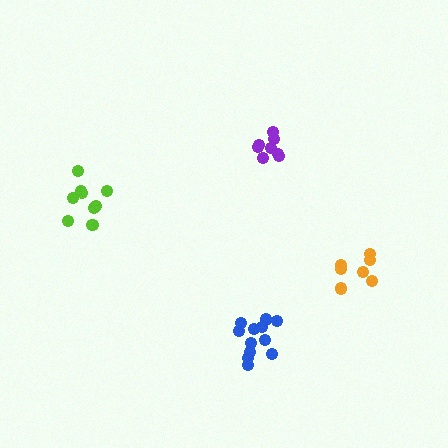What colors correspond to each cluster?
The clusters are colored: lime, purple, orange, blue.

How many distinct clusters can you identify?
There are 4 distinct clusters.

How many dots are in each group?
Group 1: 9 dots, Group 2: 8 dots, Group 3: 7 dots, Group 4: 12 dots (36 total).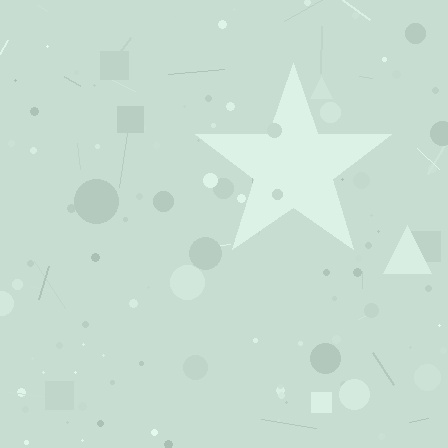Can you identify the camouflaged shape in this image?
The camouflaged shape is a star.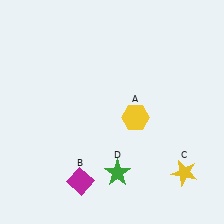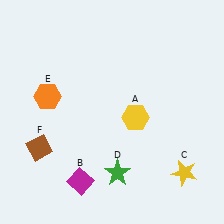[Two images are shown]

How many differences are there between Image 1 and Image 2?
There are 2 differences between the two images.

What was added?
An orange hexagon (E), a brown diamond (F) were added in Image 2.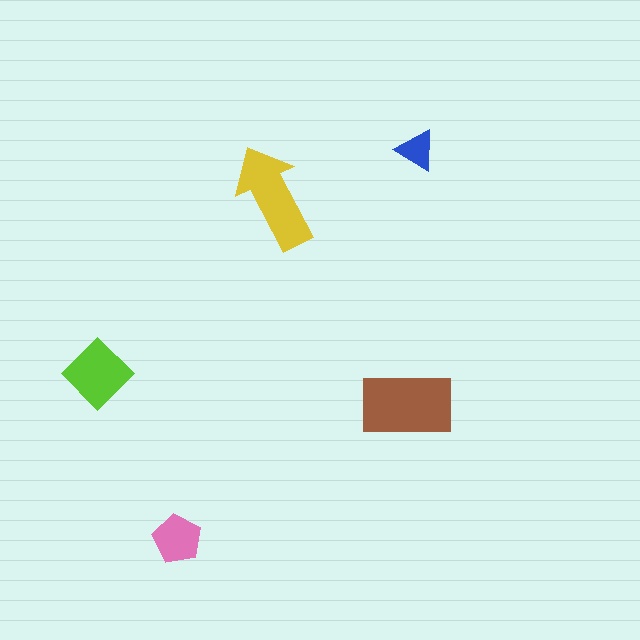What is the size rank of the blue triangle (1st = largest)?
5th.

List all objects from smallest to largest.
The blue triangle, the pink pentagon, the lime diamond, the yellow arrow, the brown rectangle.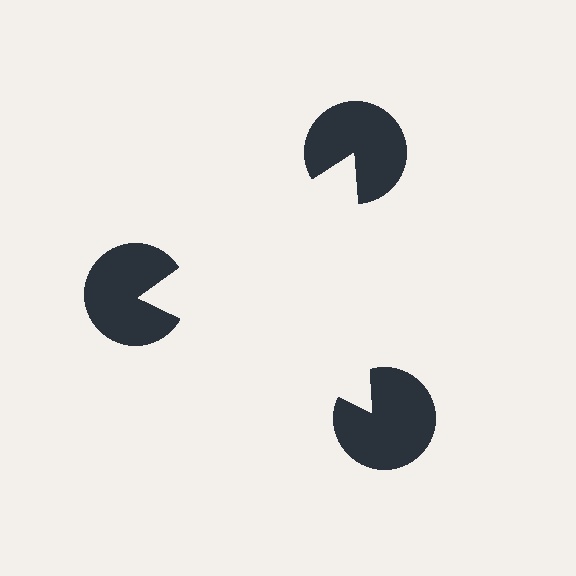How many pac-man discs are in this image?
There are 3 — one at each vertex of the illusory triangle.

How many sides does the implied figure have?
3 sides.